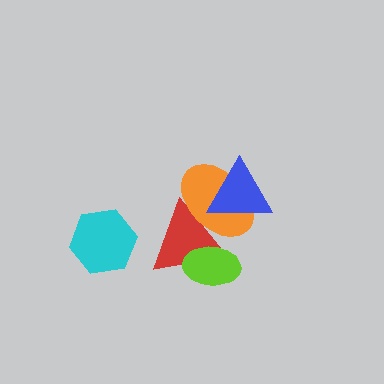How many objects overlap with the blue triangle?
2 objects overlap with the blue triangle.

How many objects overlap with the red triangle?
3 objects overlap with the red triangle.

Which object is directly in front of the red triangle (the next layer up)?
The orange ellipse is directly in front of the red triangle.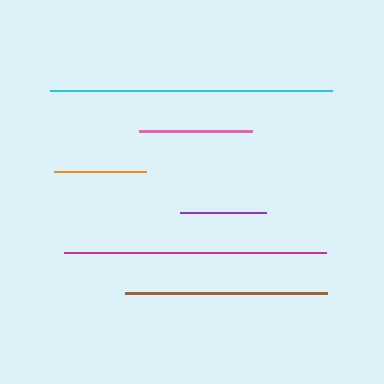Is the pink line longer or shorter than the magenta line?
The magenta line is longer than the pink line.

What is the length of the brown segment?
The brown segment is approximately 202 pixels long.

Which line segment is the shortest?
The purple line is the shortest at approximately 86 pixels.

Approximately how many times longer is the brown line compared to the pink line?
The brown line is approximately 1.8 times the length of the pink line.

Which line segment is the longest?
The cyan line is the longest at approximately 283 pixels.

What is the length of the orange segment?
The orange segment is approximately 92 pixels long.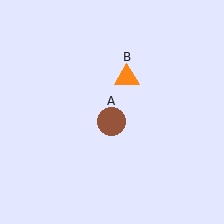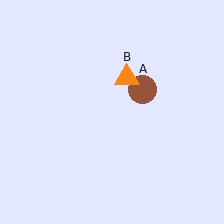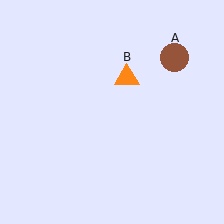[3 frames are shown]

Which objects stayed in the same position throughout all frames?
Orange triangle (object B) remained stationary.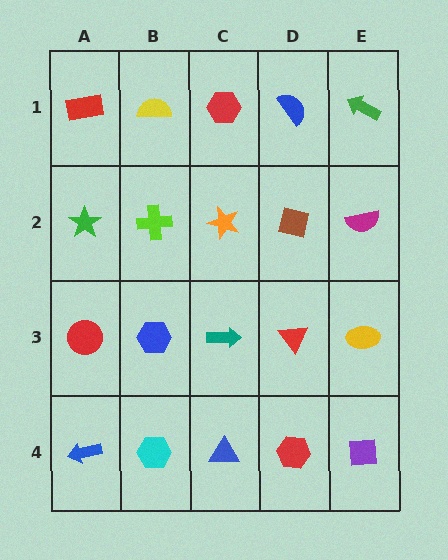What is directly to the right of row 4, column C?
A red hexagon.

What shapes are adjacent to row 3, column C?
An orange star (row 2, column C), a blue triangle (row 4, column C), a blue hexagon (row 3, column B), a red triangle (row 3, column D).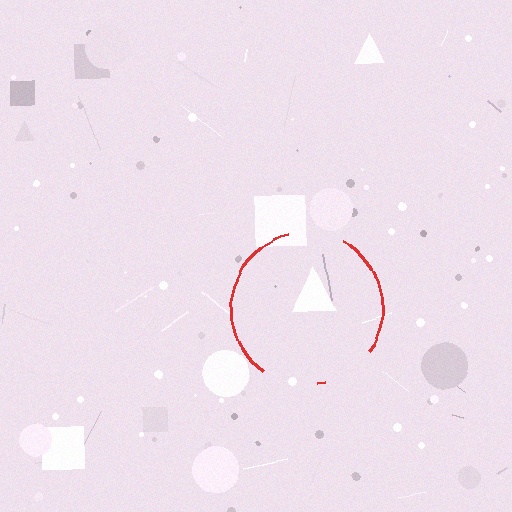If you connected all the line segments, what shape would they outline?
They would outline a circle.